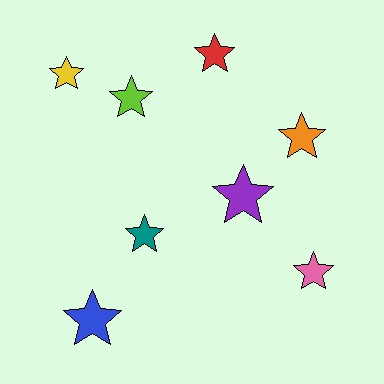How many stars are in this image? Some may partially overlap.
There are 8 stars.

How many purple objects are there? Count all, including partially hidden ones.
There is 1 purple object.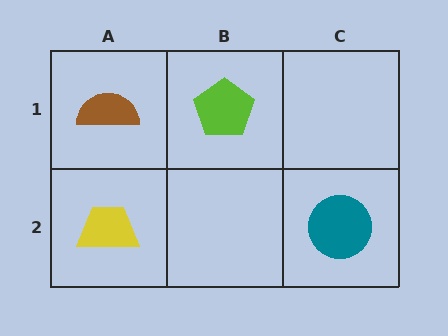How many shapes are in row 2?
2 shapes.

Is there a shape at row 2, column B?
No, that cell is empty.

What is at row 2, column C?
A teal circle.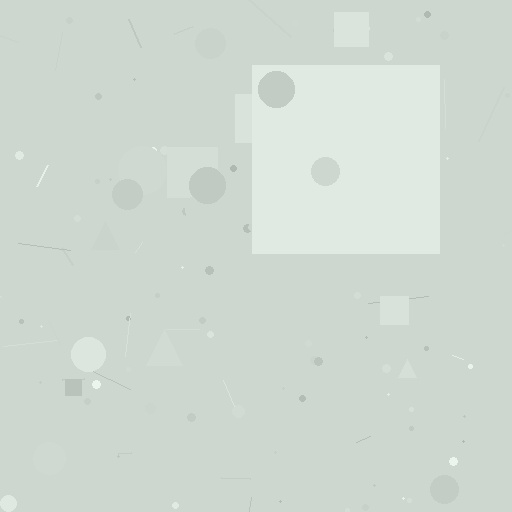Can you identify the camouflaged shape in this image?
The camouflaged shape is a square.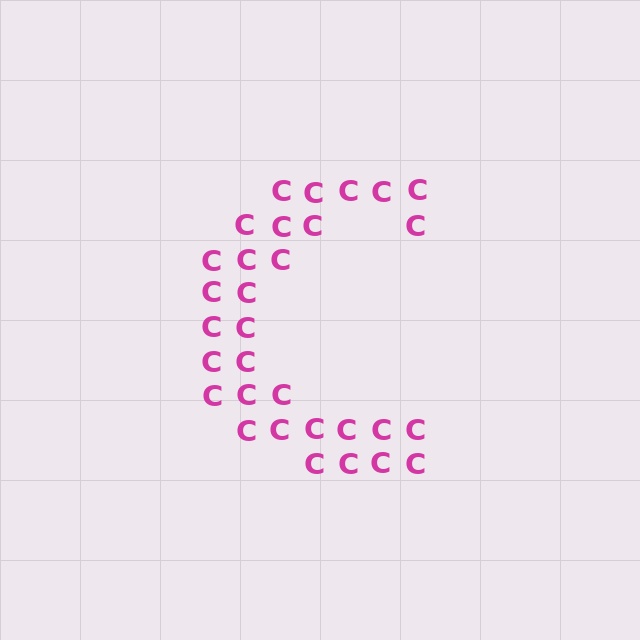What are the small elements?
The small elements are letter C's.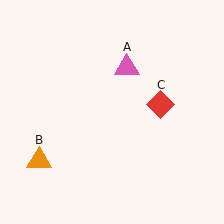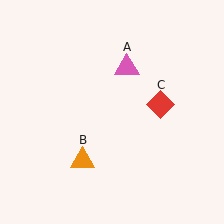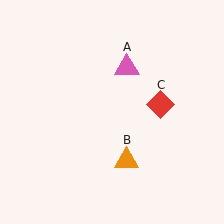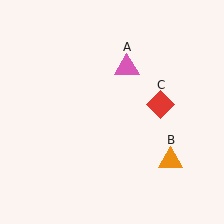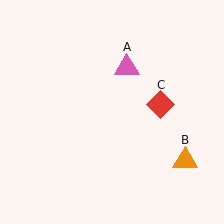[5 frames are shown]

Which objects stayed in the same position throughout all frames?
Pink triangle (object A) and red diamond (object C) remained stationary.